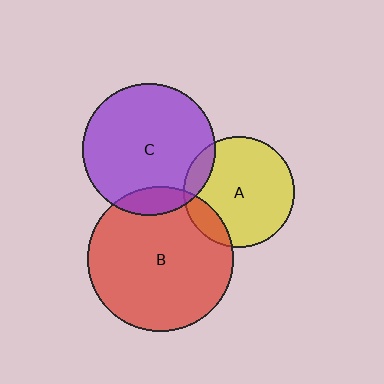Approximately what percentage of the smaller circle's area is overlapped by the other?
Approximately 10%.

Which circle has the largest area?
Circle B (red).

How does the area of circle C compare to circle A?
Approximately 1.4 times.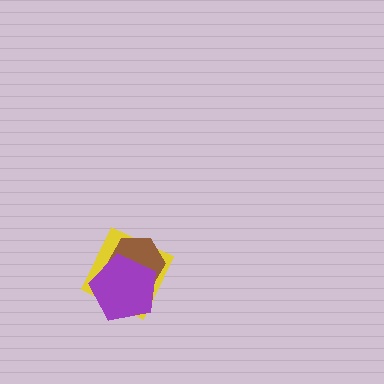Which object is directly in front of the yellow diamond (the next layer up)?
The brown hexagon is directly in front of the yellow diamond.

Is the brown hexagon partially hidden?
Yes, it is partially covered by another shape.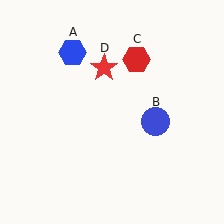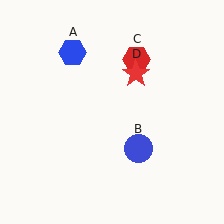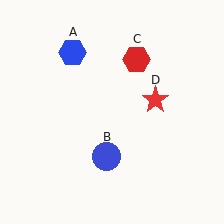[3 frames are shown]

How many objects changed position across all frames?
2 objects changed position: blue circle (object B), red star (object D).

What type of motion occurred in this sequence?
The blue circle (object B), red star (object D) rotated clockwise around the center of the scene.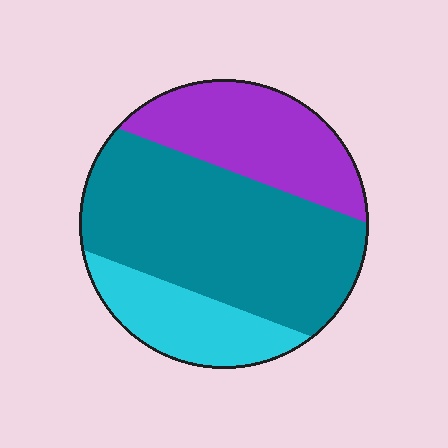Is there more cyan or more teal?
Teal.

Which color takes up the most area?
Teal, at roughly 55%.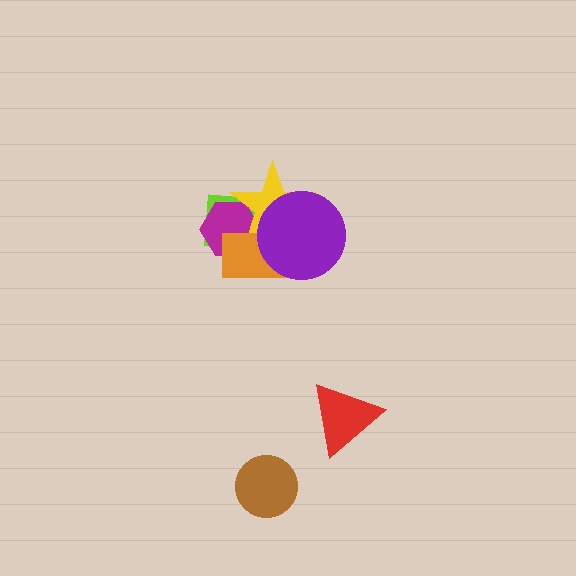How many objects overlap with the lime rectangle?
4 objects overlap with the lime rectangle.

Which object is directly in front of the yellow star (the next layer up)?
The orange rectangle is directly in front of the yellow star.